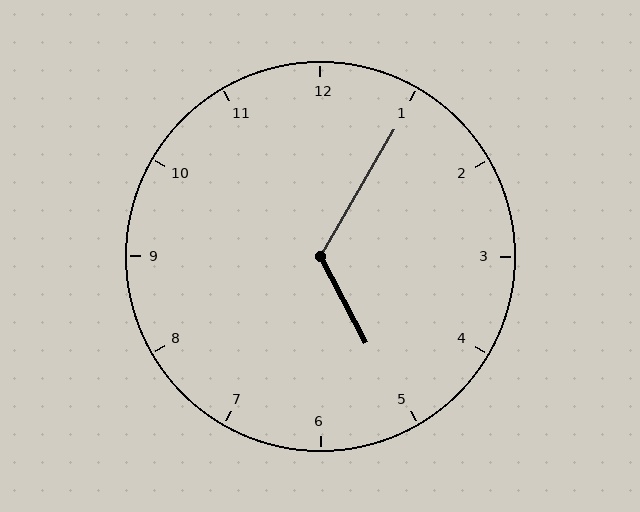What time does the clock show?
5:05.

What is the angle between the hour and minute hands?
Approximately 122 degrees.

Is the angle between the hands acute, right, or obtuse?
It is obtuse.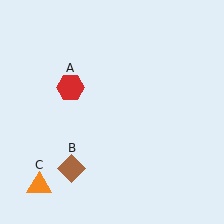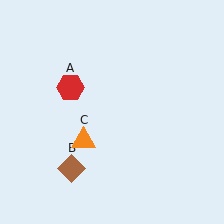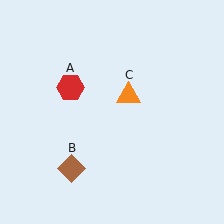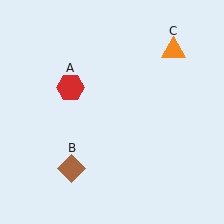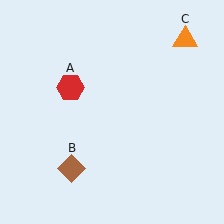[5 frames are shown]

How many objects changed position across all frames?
1 object changed position: orange triangle (object C).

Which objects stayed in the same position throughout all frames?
Red hexagon (object A) and brown diamond (object B) remained stationary.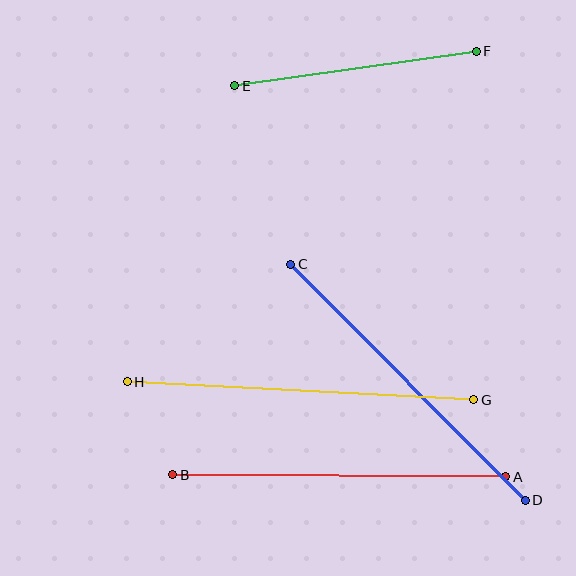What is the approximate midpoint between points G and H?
The midpoint is at approximately (300, 391) pixels.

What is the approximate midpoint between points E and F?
The midpoint is at approximately (355, 69) pixels.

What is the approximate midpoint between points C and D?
The midpoint is at approximately (408, 382) pixels.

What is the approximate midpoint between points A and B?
The midpoint is at approximately (339, 476) pixels.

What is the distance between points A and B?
The distance is approximately 333 pixels.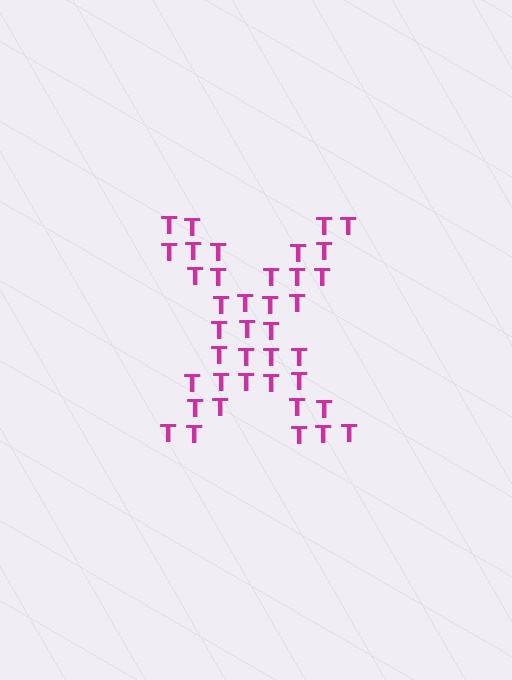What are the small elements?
The small elements are letter T's.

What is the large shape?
The large shape is the letter X.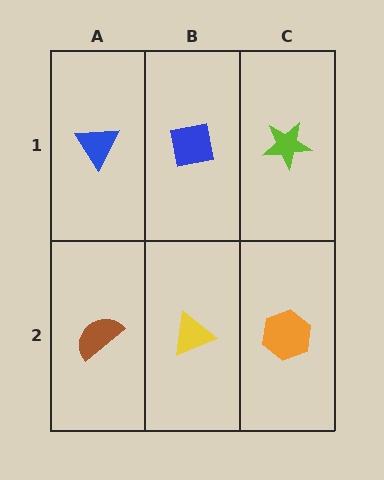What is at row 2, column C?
An orange hexagon.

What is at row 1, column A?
A blue triangle.